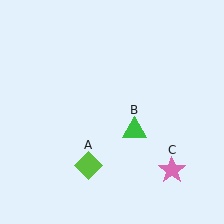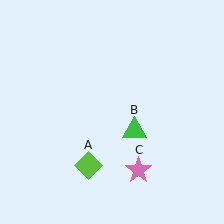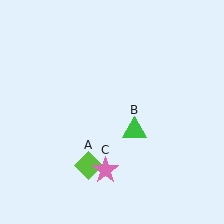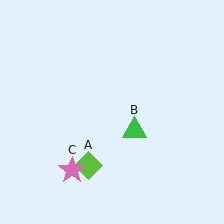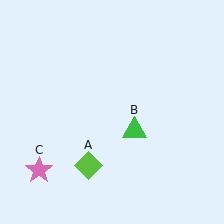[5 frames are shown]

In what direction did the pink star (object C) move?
The pink star (object C) moved left.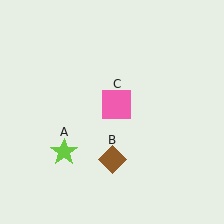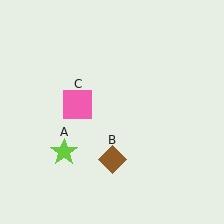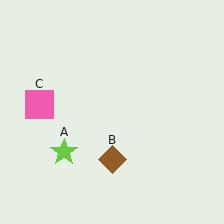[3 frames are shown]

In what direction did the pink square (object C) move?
The pink square (object C) moved left.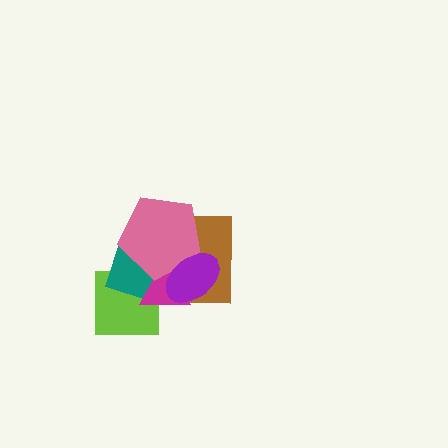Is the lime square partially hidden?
Yes, it is partially covered by another shape.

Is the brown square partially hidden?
Yes, it is partially covered by another shape.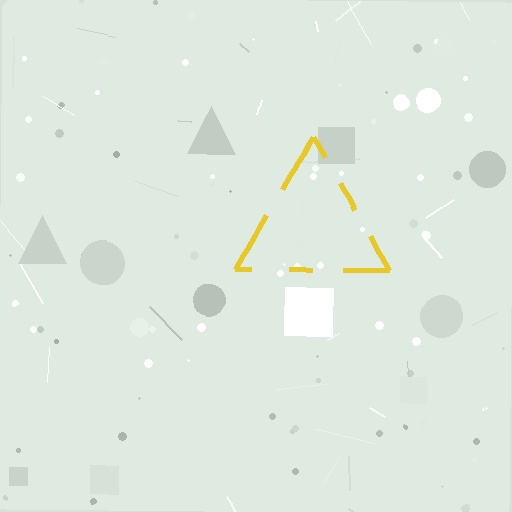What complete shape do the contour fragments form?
The contour fragments form a triangle.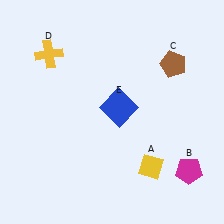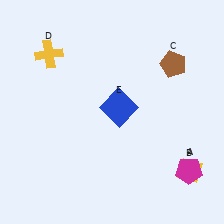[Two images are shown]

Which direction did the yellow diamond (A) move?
The yellow diamond (A) moved right.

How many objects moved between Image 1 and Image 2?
1 object moved between the two images.